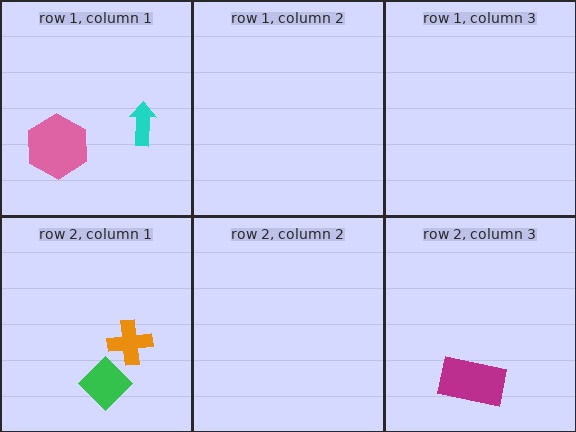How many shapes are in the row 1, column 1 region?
2.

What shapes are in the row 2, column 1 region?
The orange cross, the green diamond.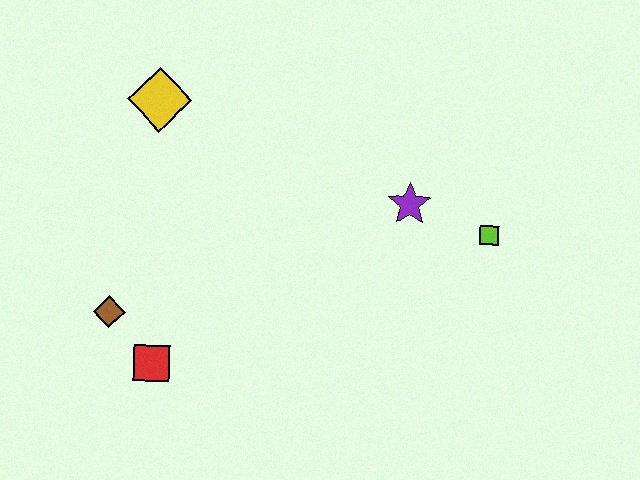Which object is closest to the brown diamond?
The red square is closest to the brown diamond.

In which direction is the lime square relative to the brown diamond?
The lime square is to the right of the brown diamond.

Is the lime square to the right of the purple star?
Yes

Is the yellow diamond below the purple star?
No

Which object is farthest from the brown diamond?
The lime square is farthest from the brown diamond.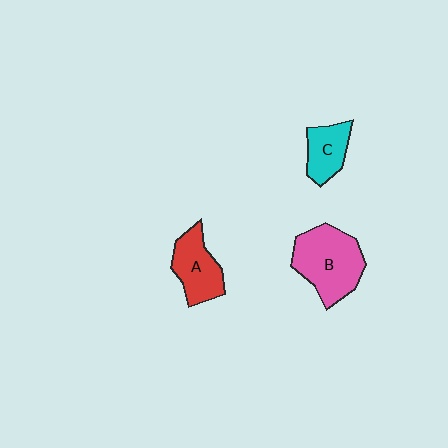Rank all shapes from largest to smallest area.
From largest to smallest: B (pink), A (red), C (cyan).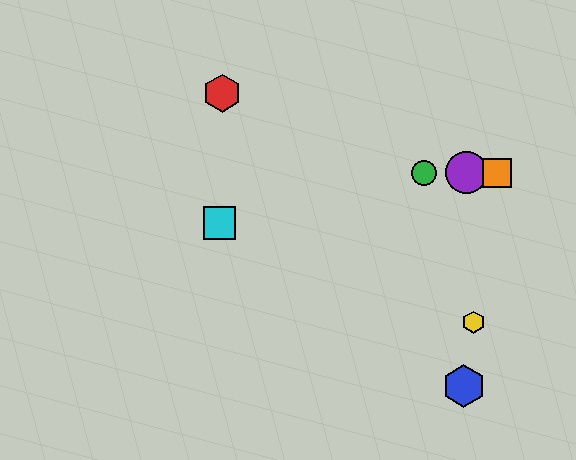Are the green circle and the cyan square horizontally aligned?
No, the green circle is at y≈173 and the cyan square is at y≈223.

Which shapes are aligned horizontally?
The green circle, the purple circle, the orange square are aligned horizontally.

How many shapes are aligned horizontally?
3 shapes (the green circle, the purple circle, the orange square) are aligned horizontally.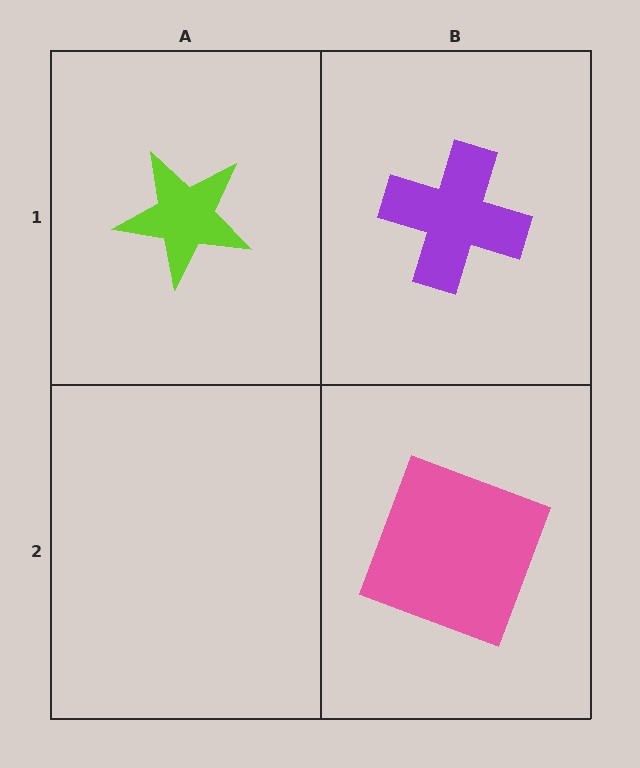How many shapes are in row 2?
1 shape.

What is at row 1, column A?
A lime star.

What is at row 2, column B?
A pink square.